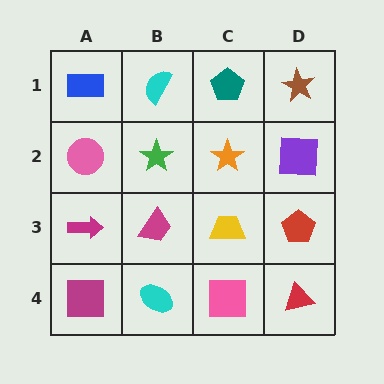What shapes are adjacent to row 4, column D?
A red pentagon (row 3, column D), a pink square (row 4, column C).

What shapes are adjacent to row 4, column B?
A magenta trapezoid (row 3, column B), a magenta square (row 4, column A), a pink square (row 4, column C).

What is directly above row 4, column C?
A yellow trapezoid.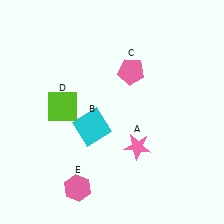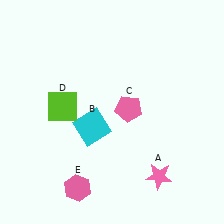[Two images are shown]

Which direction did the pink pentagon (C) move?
The pink pentagon (C) moved down.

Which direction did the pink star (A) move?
The pink star (A) moved down.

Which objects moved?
The objects that moved are: the pink star (A), the pink pentagon (C).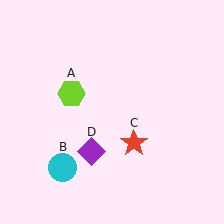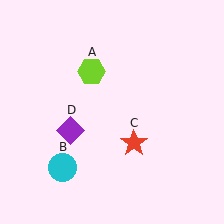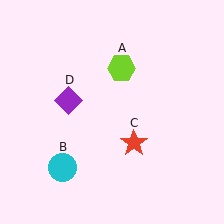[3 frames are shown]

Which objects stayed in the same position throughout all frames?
Cyan circle (object B) and red star (object C) remained stationary.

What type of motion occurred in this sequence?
The lime hexagon (object A), purple diamond (object D) rotated clockwise around the center of the scene.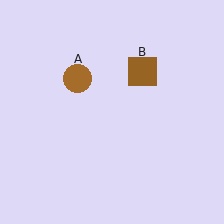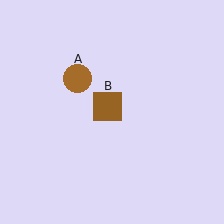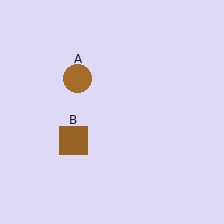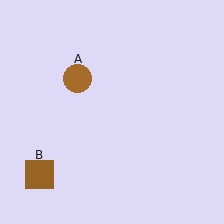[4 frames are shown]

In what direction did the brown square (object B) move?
The brown square (object B) moved down and to the left.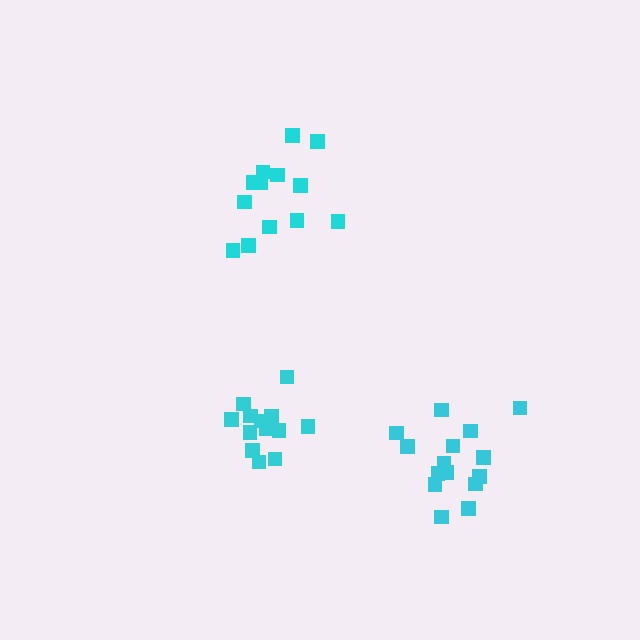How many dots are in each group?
Group 1: 15 dots, Group 2: 14 dots, Group 3: 13 dots (42 total).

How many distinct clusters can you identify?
There are 3 distinct clusters.